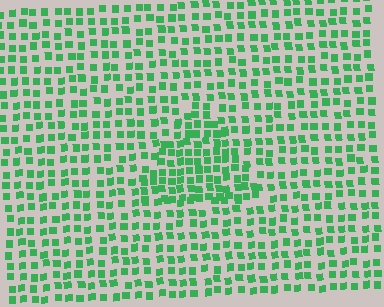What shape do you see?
I see a triangle.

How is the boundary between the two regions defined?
The boundary is defined by a change in element density (approximately 1.5x ratio). All elements are the same color, size, and shape.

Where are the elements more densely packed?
The elements are more densely packed inside the triangle boundary.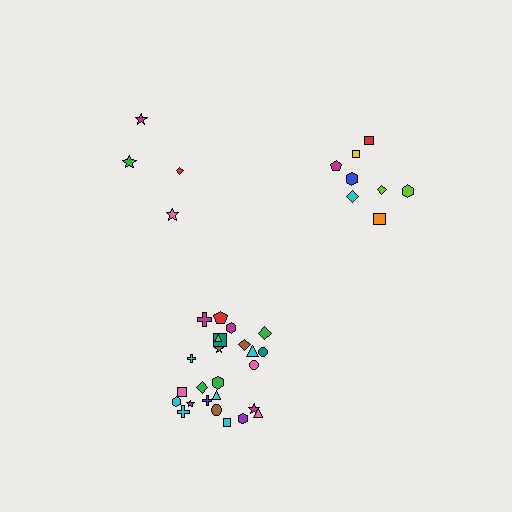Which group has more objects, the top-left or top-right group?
The top-right group.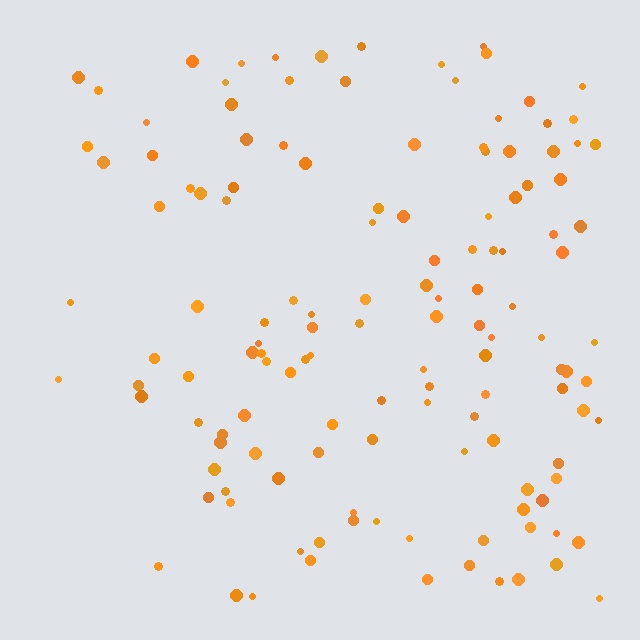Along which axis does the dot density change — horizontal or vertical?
Horizontal.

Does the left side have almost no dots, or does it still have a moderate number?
Still a moderate number, just noticeably fewer than the right.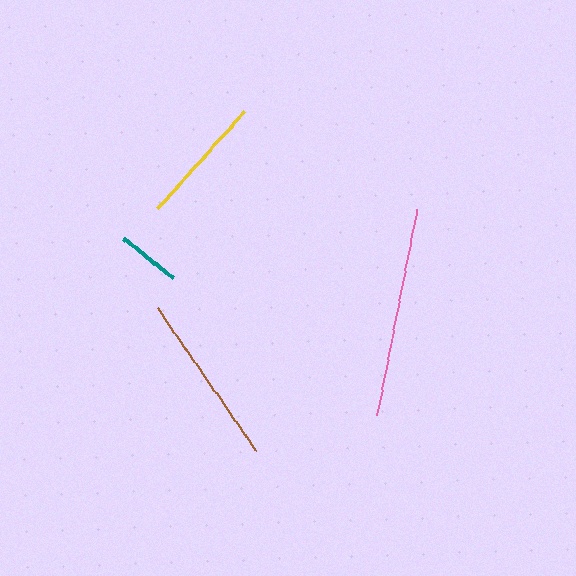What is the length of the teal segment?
The teal segment is approximately 63 pixels long.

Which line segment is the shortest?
The teal line is the shortest at approximately 63 pixels.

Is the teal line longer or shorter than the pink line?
The pink line is longer than the teal line.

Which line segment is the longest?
The pink line is the longest at approximately 210 pixels.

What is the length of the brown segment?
The brown segment is approximately 174 pixels long.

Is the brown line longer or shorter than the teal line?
The brown line is longer than the teal line.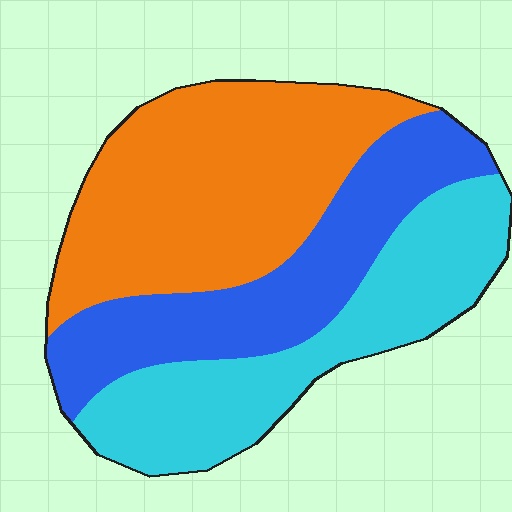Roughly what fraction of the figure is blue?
Blue takes up between a quarter and a half of the figure.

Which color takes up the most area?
Orange, at roughly 40%.